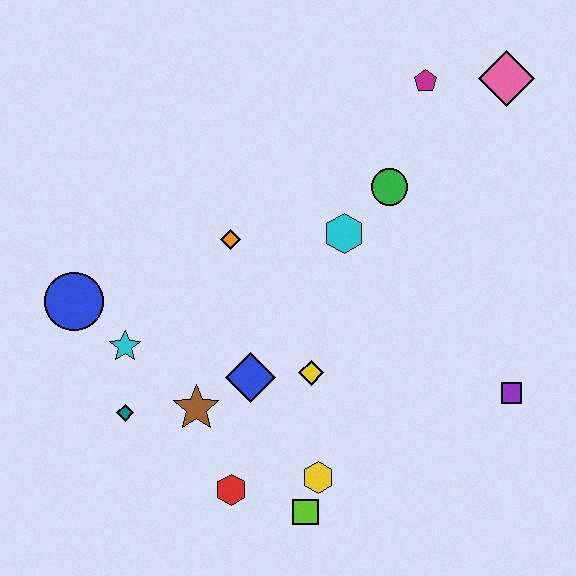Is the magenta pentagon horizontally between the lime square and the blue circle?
No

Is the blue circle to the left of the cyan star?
Yes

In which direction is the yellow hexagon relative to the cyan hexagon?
The yellow hexagon is below the cyan hexagon.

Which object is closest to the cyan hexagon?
The green circle is closest to the cyan hexagon.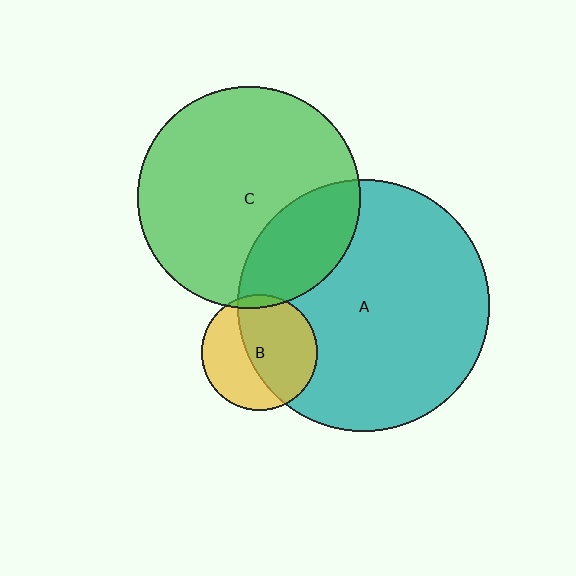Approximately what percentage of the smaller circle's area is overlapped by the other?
Approximately 60%.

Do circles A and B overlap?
Yes.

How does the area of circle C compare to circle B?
Approximately 3.6 times.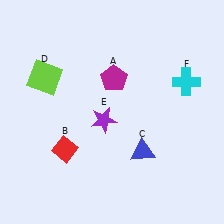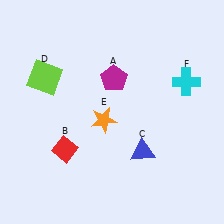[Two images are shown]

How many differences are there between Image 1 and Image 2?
There is 1 difference between the two images.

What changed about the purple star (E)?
In Image 1, E is purple. In Image 2, it changed to orange.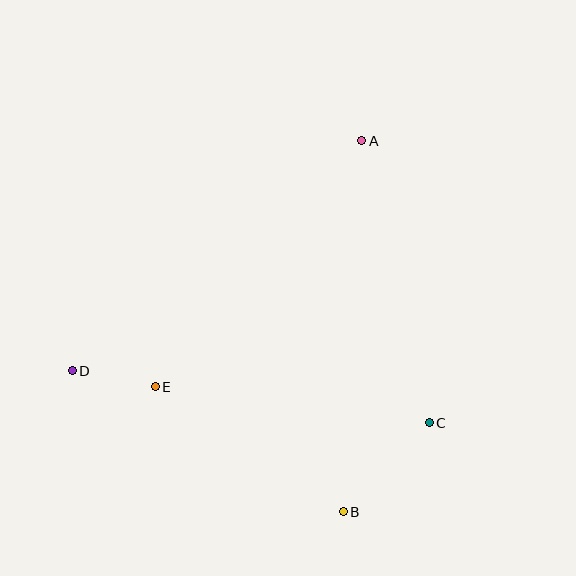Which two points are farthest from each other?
Points A and B are farthest from each other.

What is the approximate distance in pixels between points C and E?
The distance between C and E is approximately 276 pixels.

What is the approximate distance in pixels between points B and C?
The distance between B and C is approximately 124 pixels.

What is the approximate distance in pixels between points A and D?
The distance between A and D is approximately 370 pixels.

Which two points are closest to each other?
Points D and E are closest to each other.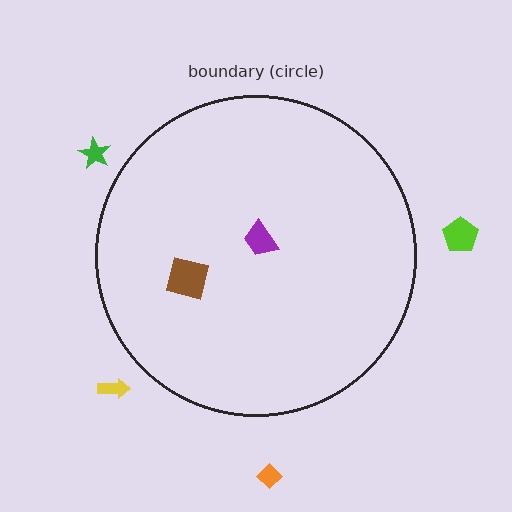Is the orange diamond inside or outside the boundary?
Outside.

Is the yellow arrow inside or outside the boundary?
Outside.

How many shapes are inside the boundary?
2 inside, 4 outside.